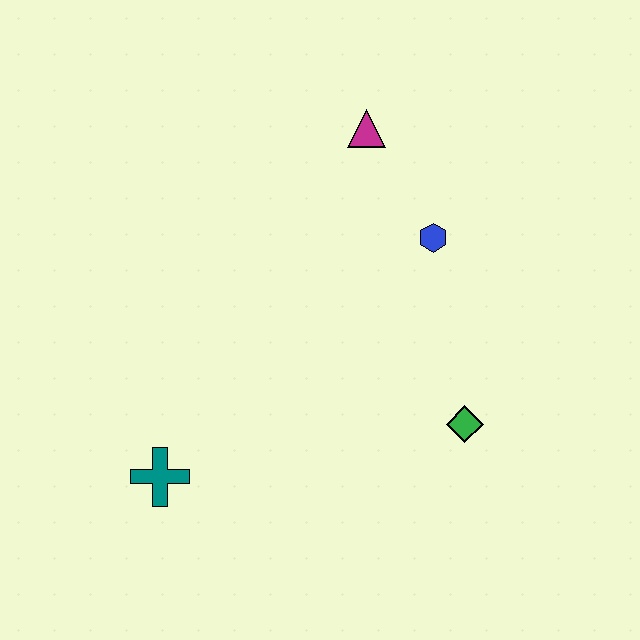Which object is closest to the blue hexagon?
The magenta triangle is closest to the blue hexagon.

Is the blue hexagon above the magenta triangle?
No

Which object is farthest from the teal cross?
The magenta triangle is farthest from the teal cross.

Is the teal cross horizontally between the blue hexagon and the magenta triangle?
No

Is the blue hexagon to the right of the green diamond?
No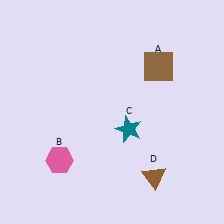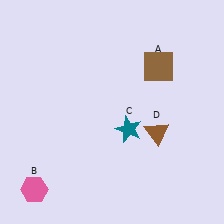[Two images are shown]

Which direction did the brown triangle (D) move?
The brown triangle (D) moved up.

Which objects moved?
The objects that moved are: the pink hexagon (B), the brown triangle (D).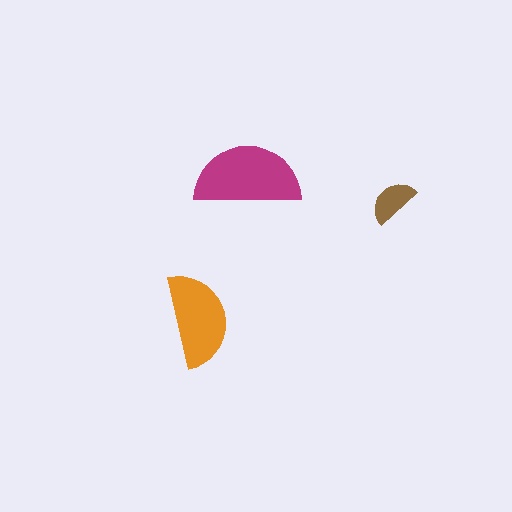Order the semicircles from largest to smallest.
the magenta one, the orange one, the brown one.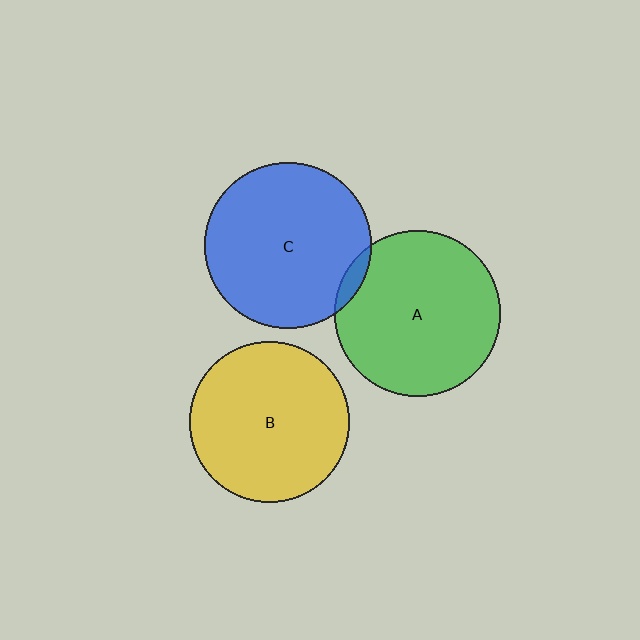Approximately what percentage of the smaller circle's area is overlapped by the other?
Approximately 5%.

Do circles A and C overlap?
Yes.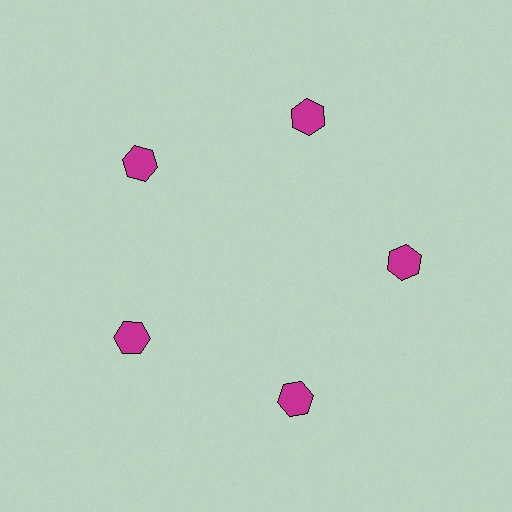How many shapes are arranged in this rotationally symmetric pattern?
There are 5 shapes, arranged in 5 groups of 1.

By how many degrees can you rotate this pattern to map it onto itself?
The pattern maps onto itself every 72 degrees of rotation.